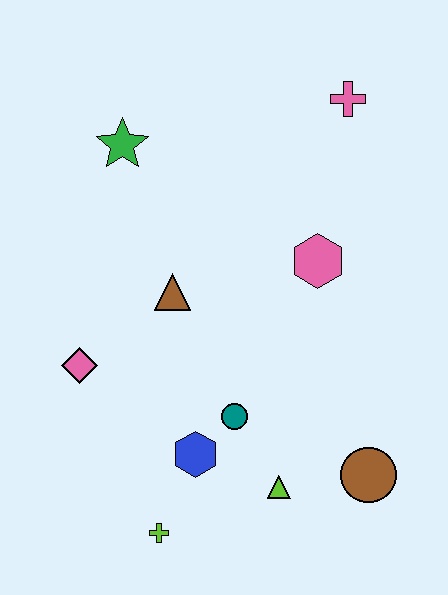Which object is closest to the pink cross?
The pink hexagon is closest to the pink cross.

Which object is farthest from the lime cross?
The pink cross is farthest from the lime cross.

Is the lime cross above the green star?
No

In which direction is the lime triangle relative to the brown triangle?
The lime triangle is below the brown triangle.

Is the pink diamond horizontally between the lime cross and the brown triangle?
No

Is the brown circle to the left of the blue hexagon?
No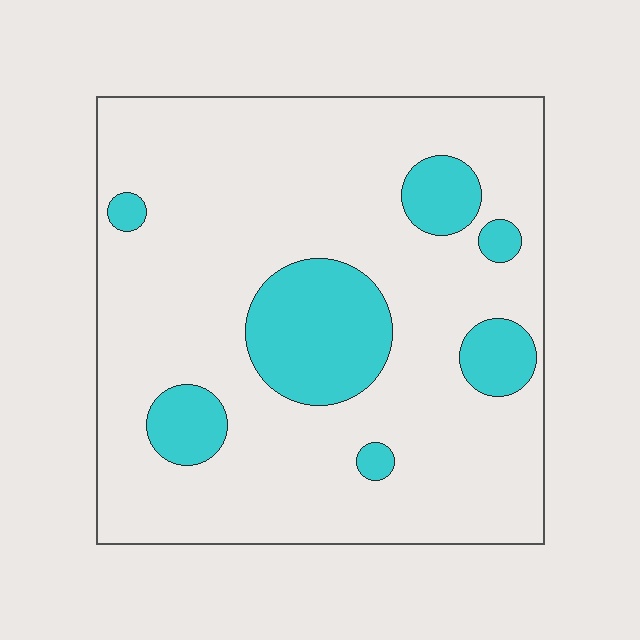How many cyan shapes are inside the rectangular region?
7.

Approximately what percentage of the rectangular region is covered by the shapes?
Approximately 20%.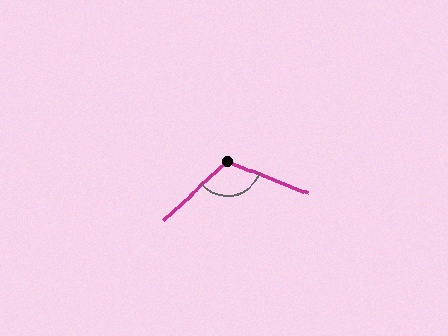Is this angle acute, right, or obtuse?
It is obtuse.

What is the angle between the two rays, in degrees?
Approximately 116 degrees.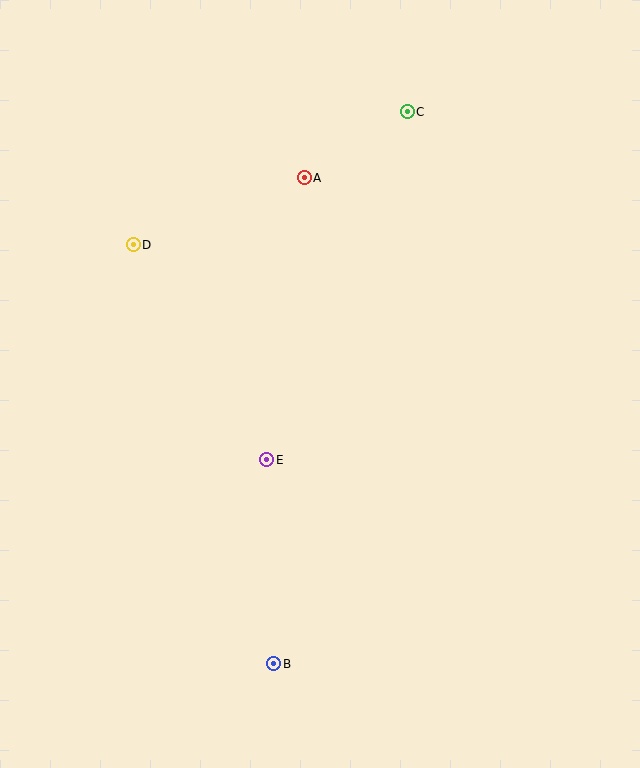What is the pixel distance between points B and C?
The distance between B and C is 568 pixels.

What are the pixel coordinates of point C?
Point C is at (407, 112).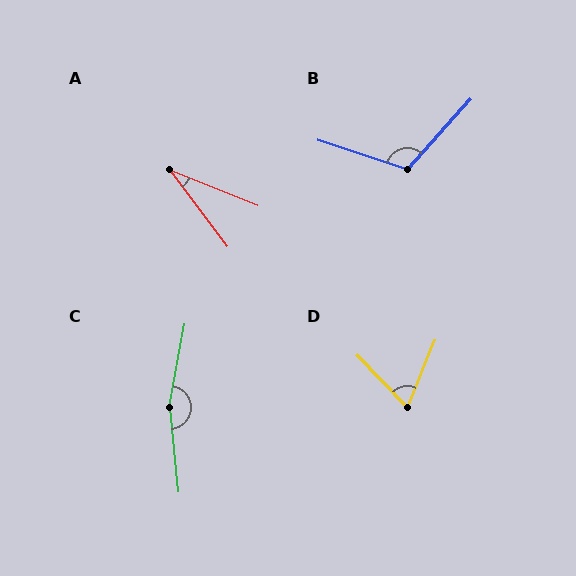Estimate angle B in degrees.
Approximately 114 degrees.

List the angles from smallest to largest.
A (31°), D (66°), B (114°), C (164°).